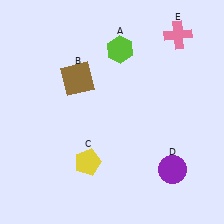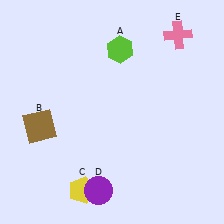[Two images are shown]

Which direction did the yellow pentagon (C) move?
The yellow pentagon (C) moved down.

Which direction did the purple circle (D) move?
The purple circle (D) moved left.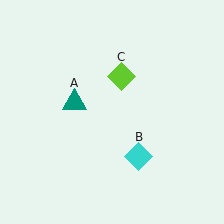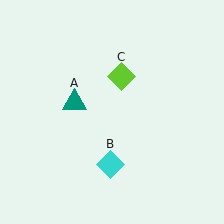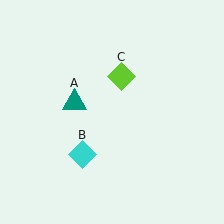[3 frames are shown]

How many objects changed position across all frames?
1 object changed position: cyan diamond (object B).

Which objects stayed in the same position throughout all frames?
Teal triangle (object A) and lime diamond (object C) remained stationary.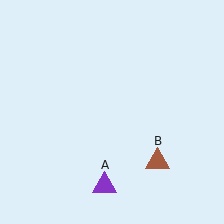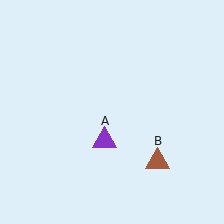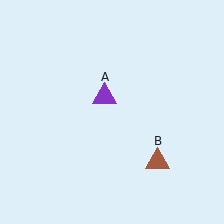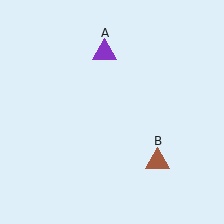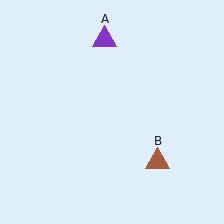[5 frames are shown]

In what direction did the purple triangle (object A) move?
The purple triangle (object A) moved up.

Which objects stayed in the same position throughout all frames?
Brown triangle (object B) remained stationary.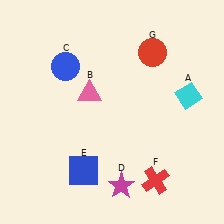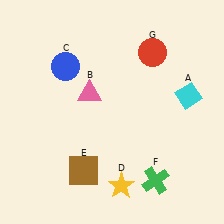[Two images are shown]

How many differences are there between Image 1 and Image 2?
There are 3 differences between the two images.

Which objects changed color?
D changed from magenta to yellow. E changed from blue to brown. F changed from red to green.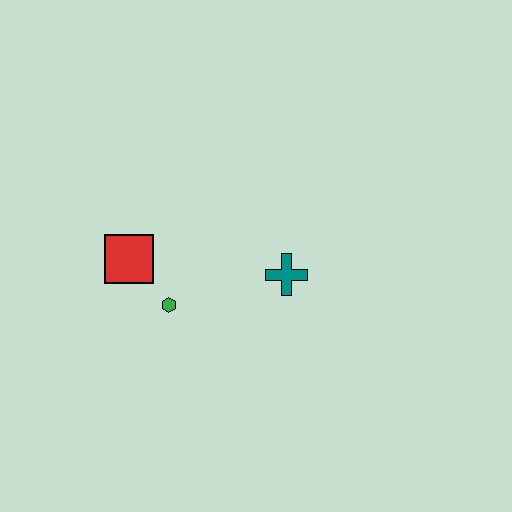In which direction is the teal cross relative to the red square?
The teal cross is to the right of the red square.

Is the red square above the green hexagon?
Yes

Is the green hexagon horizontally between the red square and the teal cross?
Yes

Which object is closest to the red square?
The green hexagon is closest to the red square.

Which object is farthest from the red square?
The teal cross is farthest from the red square.